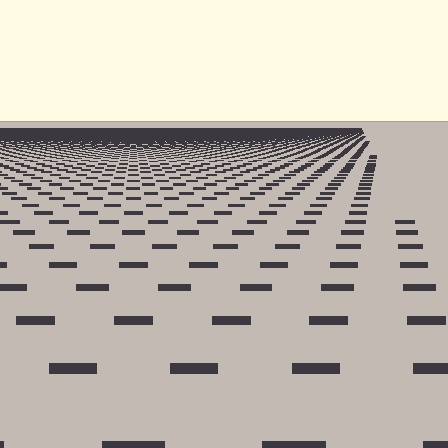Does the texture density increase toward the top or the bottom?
Density increases toward the top.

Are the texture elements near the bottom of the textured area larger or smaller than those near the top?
Larger. Near the bottom, elements are closer to the viewer and appear at a bigger on-screen size.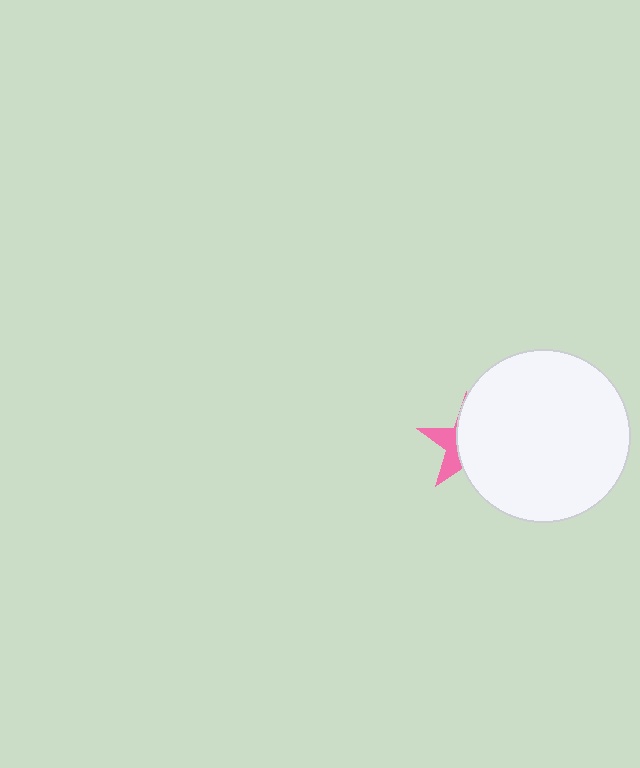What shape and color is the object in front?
The object in front is a white circle.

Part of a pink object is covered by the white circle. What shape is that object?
It is a star.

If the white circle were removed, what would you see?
You would see the complete pink star.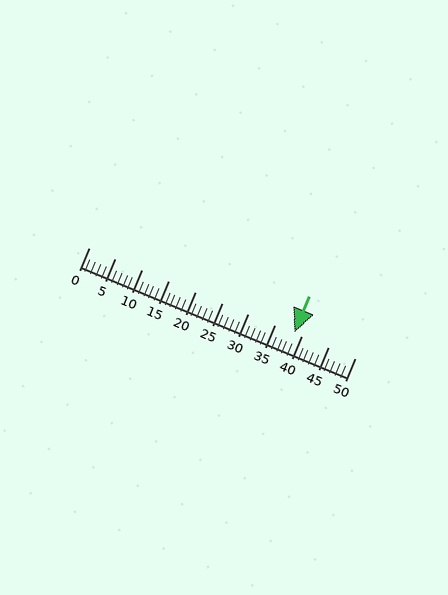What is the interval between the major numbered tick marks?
The major tick marks are spaced 5 units apart.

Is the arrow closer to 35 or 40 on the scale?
The arrow is closer to 40.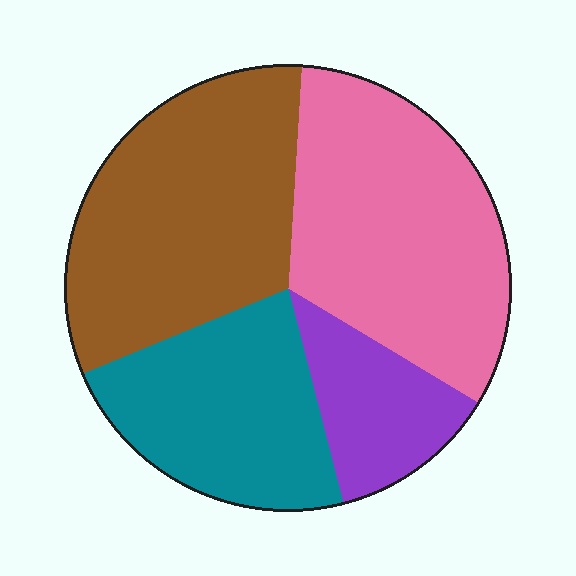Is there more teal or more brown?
Brown.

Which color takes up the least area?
Purple, at roughly 10%.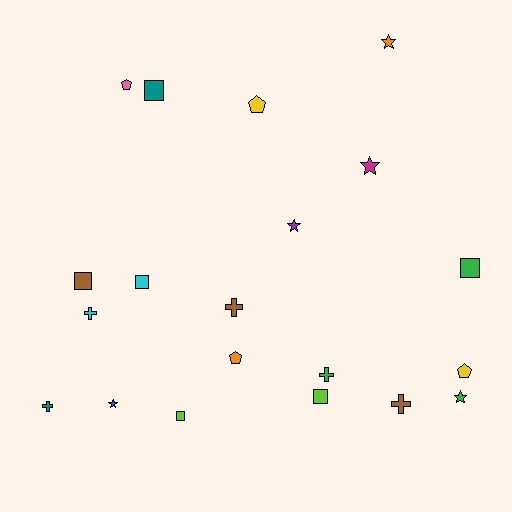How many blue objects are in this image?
There is 1 blue object.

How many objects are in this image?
There are 20 objects.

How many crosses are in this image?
There are 5 crosses.